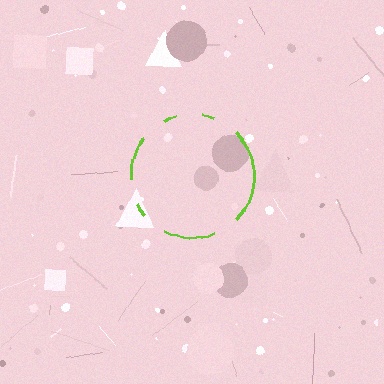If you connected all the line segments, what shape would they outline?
They would outline a circle.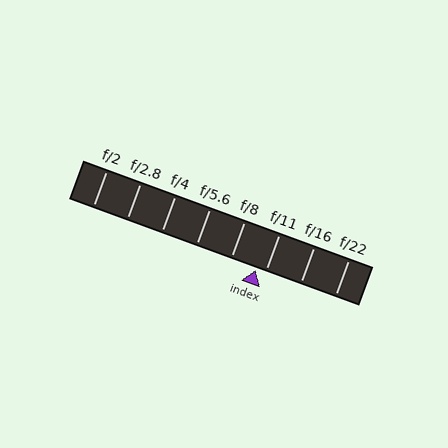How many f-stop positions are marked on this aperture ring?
There are 8 f-stop positions marked.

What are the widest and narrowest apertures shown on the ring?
The widest aperture shown is f/2 and the narrowest is f/22.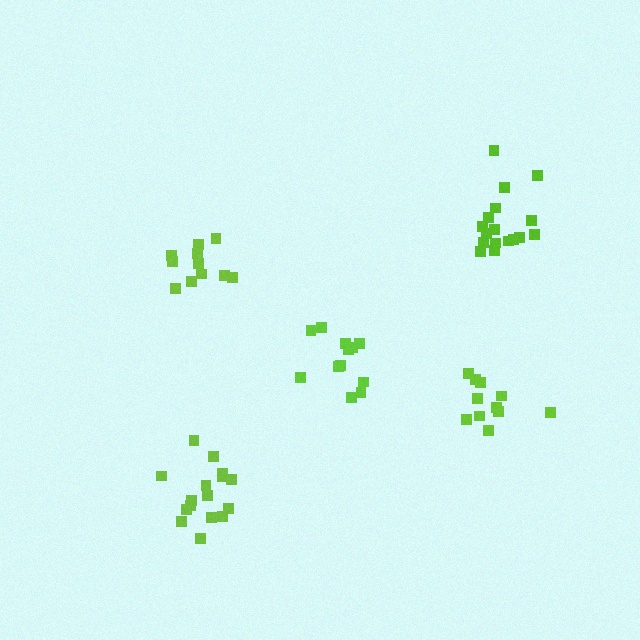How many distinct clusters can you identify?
There are 5 distinct clusters.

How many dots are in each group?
Group 1: 11 dots, Group 2: 17 dots, Group 3: 11 dots, Group 4: 16 dots, Group 5: 12 dots (67 total).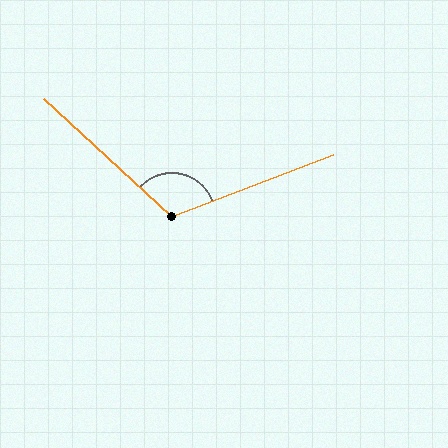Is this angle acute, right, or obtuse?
It is obtuse.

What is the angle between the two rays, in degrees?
Approximately 117 degrees.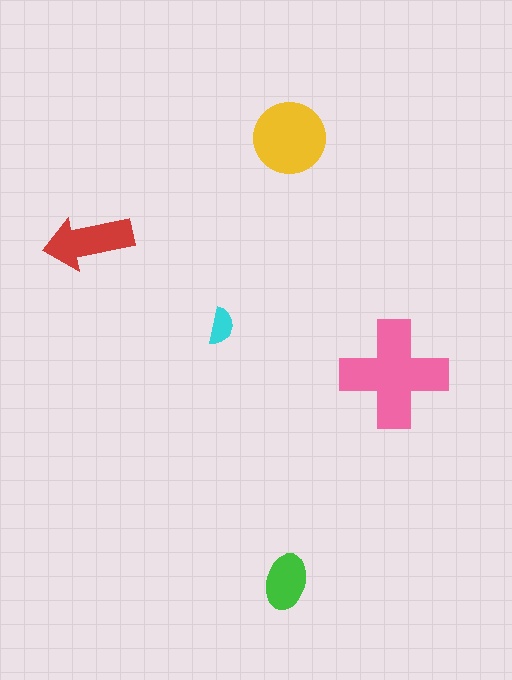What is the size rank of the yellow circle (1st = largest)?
2nd.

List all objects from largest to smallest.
The pink cross, the yellow circle, the red arrow, the green ellipse, the cyan semicircle.